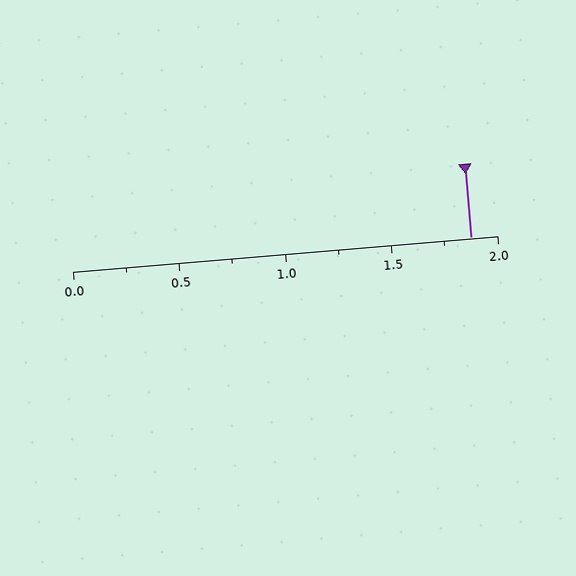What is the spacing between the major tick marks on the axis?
The major ticks are spaced 0.5 apart.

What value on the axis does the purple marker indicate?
The marker indicates approximately 1.88.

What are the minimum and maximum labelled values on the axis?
The axis runs from 0.0 to 2.0.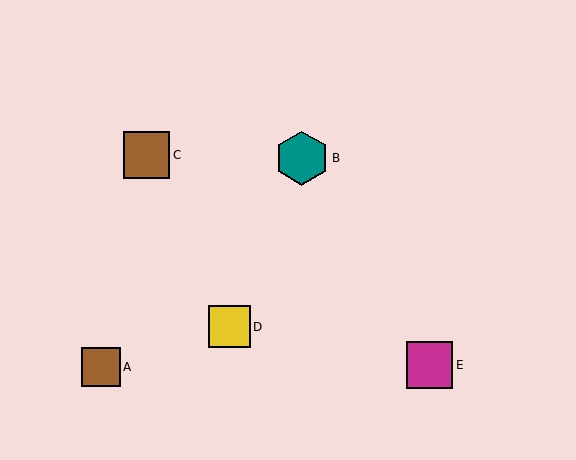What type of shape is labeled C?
Shape C is a brown square.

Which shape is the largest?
The teal hexagon (labeled B) is the largest.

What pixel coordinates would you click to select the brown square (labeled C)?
Click at (146, 155) to select the brown square C.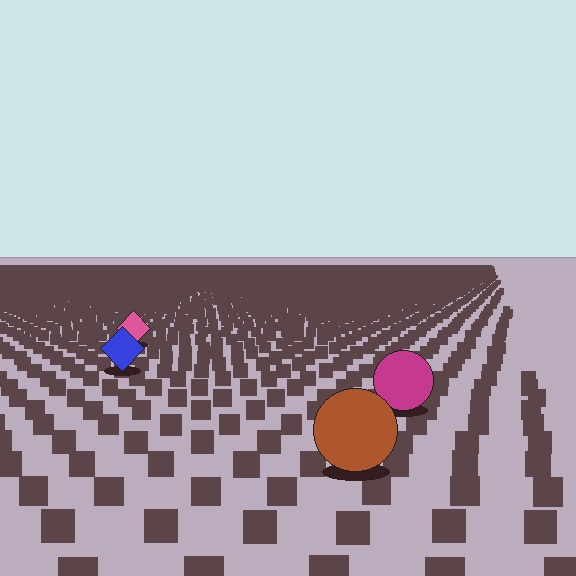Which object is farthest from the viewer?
The pink diamond is farthest from the viewer. It appears smaller and the ground texture around it is denser.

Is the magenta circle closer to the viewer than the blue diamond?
Yes. The magenta circle is closer — you can tell from the texture gradient: the ground texture is coarser near it.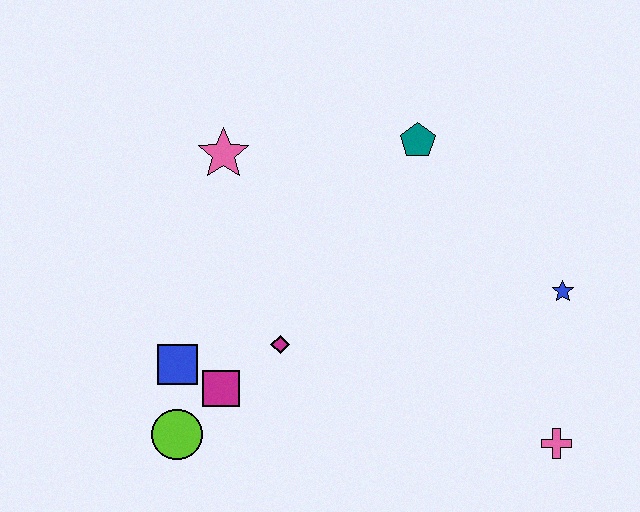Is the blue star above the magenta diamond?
Yes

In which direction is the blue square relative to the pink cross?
The blue square is to the left of the pink cross.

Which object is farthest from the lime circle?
The blue star is farthest from the lime circle.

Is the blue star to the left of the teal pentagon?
No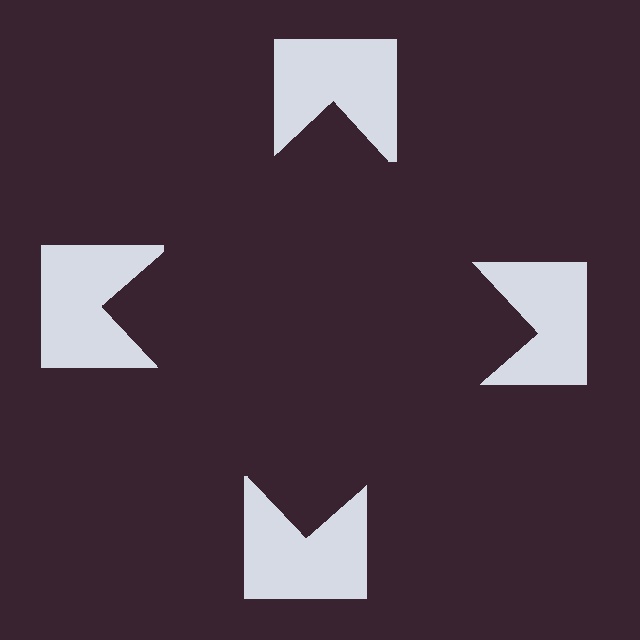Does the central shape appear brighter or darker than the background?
It typically appears slightly darker than the background, even though no actual brightness change is drawn.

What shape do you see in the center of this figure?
An illusory square — its edges are inferred from the aligned wedge cuts in the notched squares, not physically drawn.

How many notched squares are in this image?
There are 4 — one at each vertex of the illusory square.